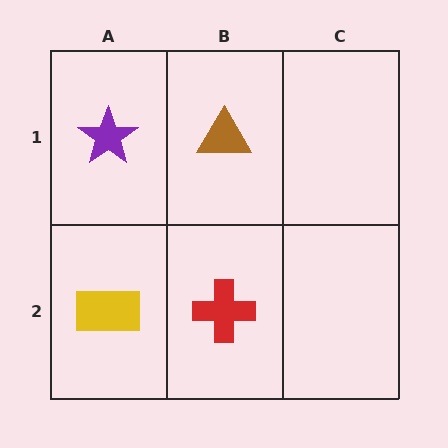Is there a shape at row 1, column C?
No, that cell is empty.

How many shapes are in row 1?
2 shapes.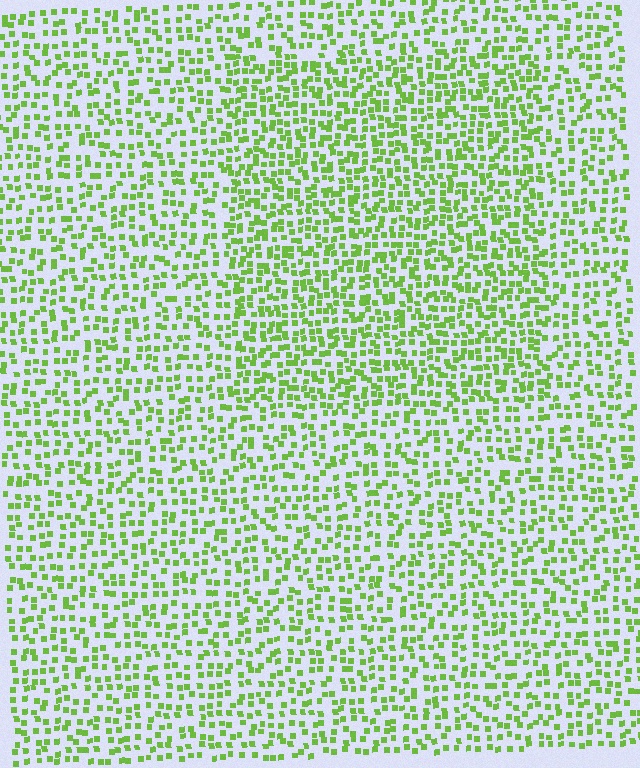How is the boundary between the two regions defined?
The boundary is defined by a change in element density (approximately 1.5x ratio). All elements are the same color, size, and shape.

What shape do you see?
I see a rectangle.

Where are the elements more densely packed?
The elements are more densely packed inside the rectangle boundary.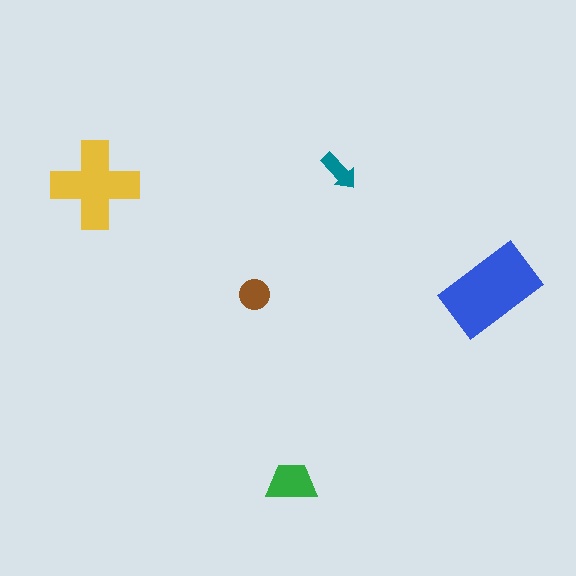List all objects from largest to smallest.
The blue rectangle, the yellow cross, the green trapezoid, the brown circle, the teal arrow.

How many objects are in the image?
There are 5 objects in the image.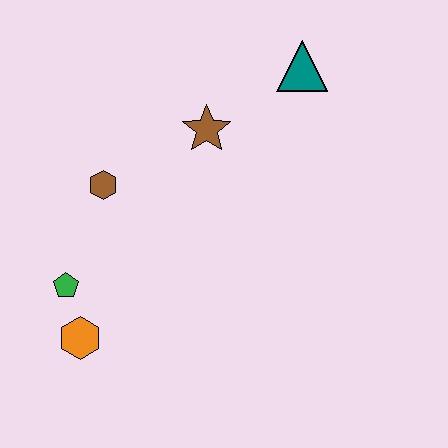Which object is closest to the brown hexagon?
The green pentagon is closest to the brown hexagon.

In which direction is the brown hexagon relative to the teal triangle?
The brown hexagon is to the left of the teal triangle.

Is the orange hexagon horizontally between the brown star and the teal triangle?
No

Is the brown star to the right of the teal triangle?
No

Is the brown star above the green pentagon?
Yes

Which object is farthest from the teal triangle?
The orange hexagon is farthest from the teal triangle.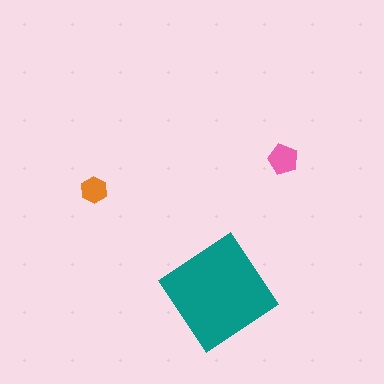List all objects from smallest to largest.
The orange hexagon, the pink pentagon, the teal diamond.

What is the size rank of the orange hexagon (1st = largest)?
3rd.